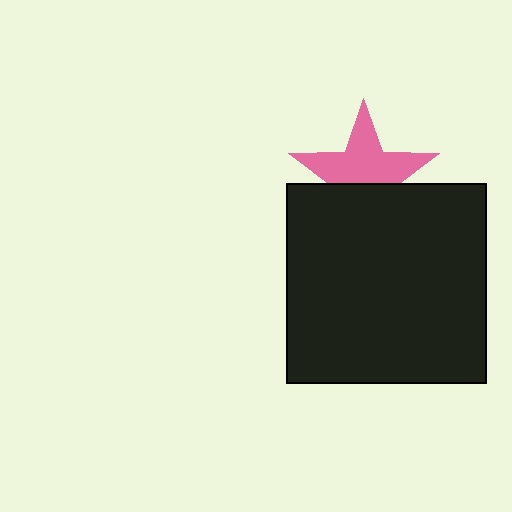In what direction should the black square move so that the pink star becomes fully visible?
The black square should move down. That is the shortest direction to clear the overlap and leave the pink star fully visible.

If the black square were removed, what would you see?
You would see the complete pink star.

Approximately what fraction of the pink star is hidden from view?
Roughly 40% of the pink star is hidden behind the black square.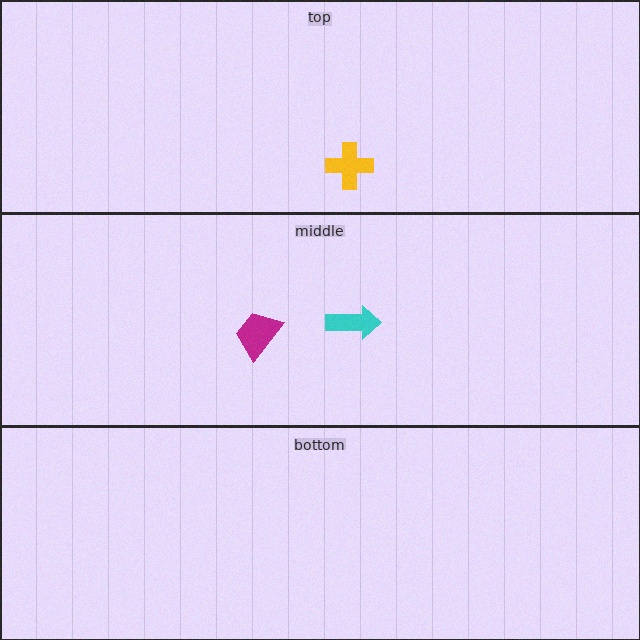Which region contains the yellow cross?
The top region.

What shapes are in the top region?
The yellow cross.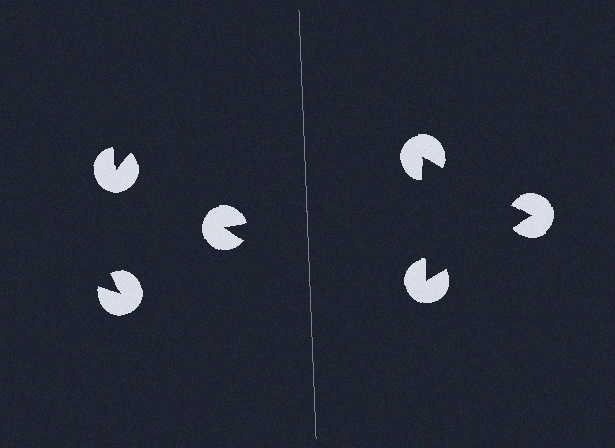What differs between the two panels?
The pac-man discs are positioned identically on both sides; only the wedge orientations differ. On the right they align to a triangle; on the left they are misaligned.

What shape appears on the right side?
An illusory triangle.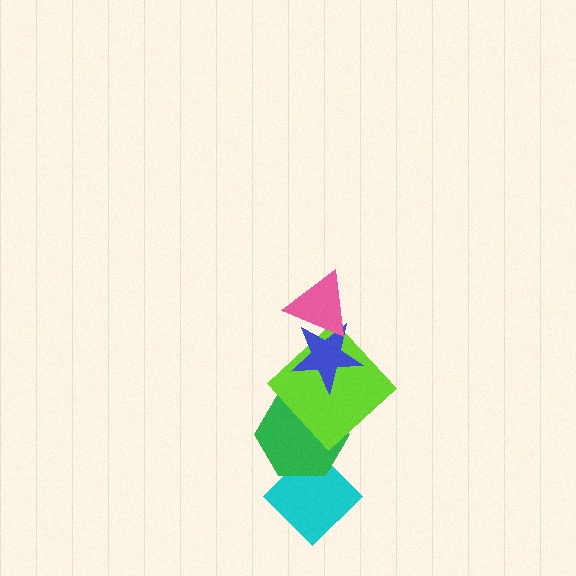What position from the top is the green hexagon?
The green hexagon is 4th from the top.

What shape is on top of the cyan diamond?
The green hexagon is on top of the cyan diamond.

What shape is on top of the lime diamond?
The blue star is on top of the lime diamond.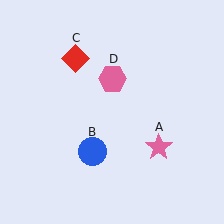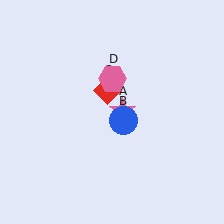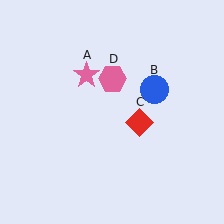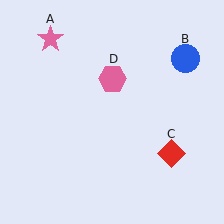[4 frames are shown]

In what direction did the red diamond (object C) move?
The red diamond (object C) moved down and to the right.